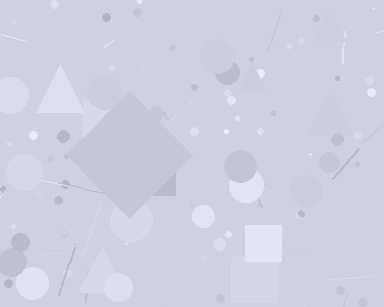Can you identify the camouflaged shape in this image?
The camouflaged shape is a diamond.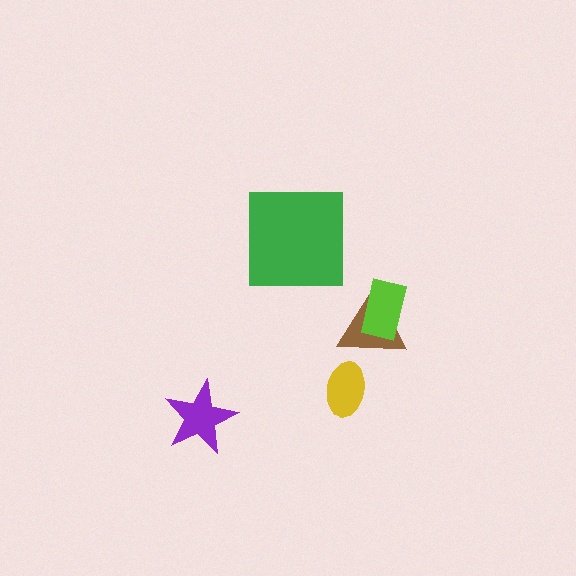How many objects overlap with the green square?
0 objects overlap with the green square.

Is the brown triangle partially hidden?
Yes, it is partially covered by another shape.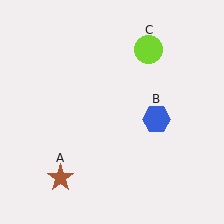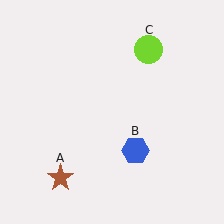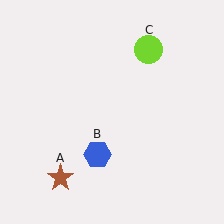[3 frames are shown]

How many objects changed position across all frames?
1 object changed position: blue hexagon (object B).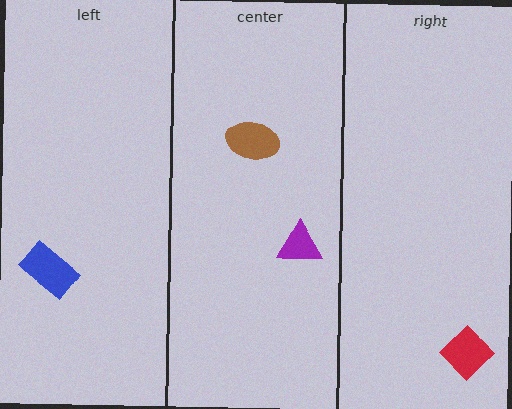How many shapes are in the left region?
1.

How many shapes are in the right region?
1.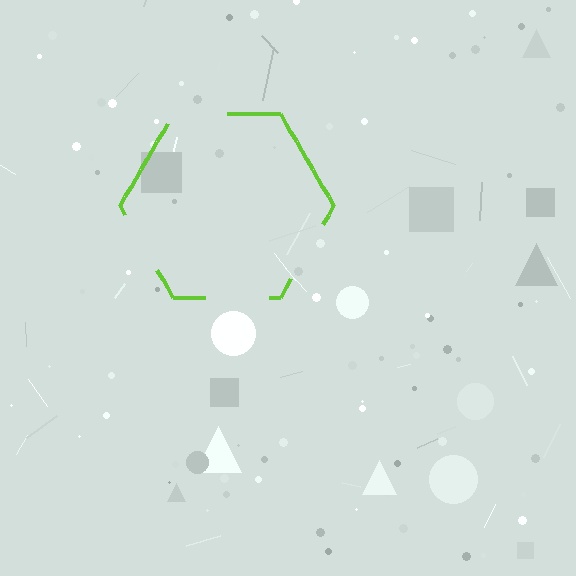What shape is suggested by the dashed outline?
The dashed outline suggests a hexagon.